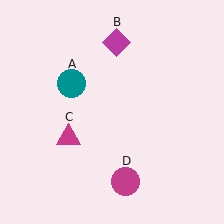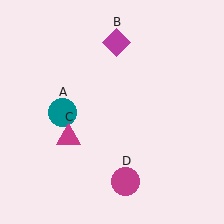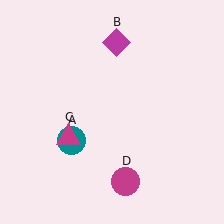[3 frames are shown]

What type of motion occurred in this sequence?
The teal circle (object A) rotated counterclockwise around the center of the scene.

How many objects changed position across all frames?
1 object changed position: teal circle (object A).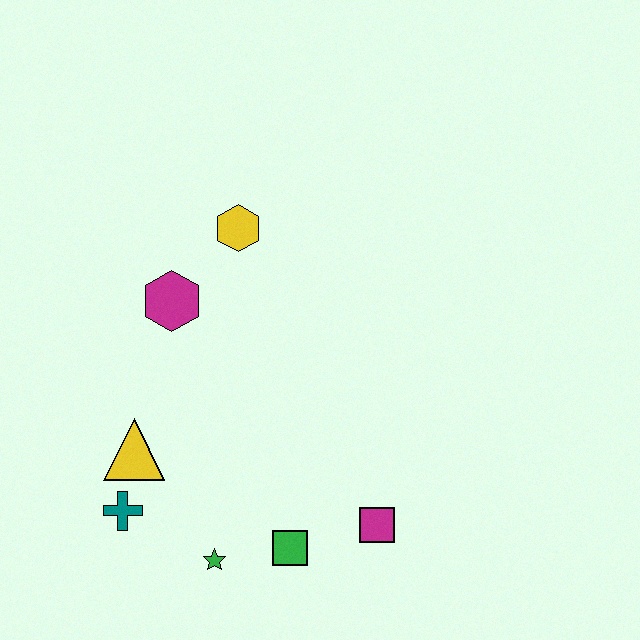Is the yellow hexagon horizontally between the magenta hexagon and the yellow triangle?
No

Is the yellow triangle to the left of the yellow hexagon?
Yes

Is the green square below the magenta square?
Yes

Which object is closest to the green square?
The green star is closest to the green square.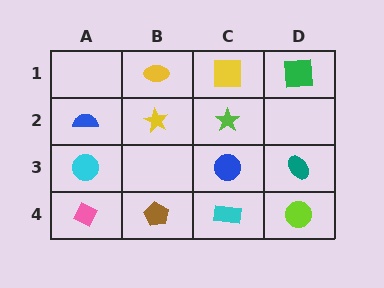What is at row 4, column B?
A brown pentagon.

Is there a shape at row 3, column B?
No, that cell is empty.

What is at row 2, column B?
A yellow star.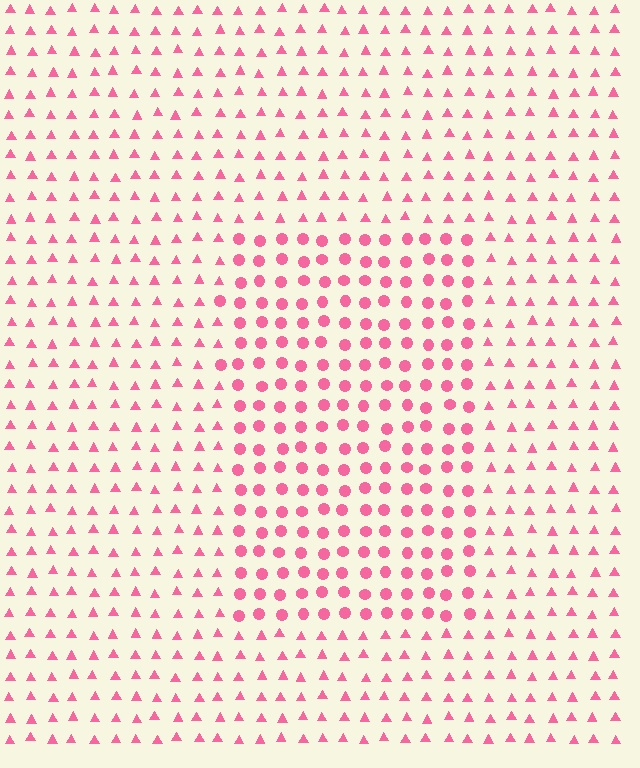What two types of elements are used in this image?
The image uses circles inside the rectangle region and triangles outside it.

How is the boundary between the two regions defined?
The boundary is defined by a change in element shape: circles inside vs. triangles outside. All elements share the same color and spacing.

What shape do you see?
I see a rectangle.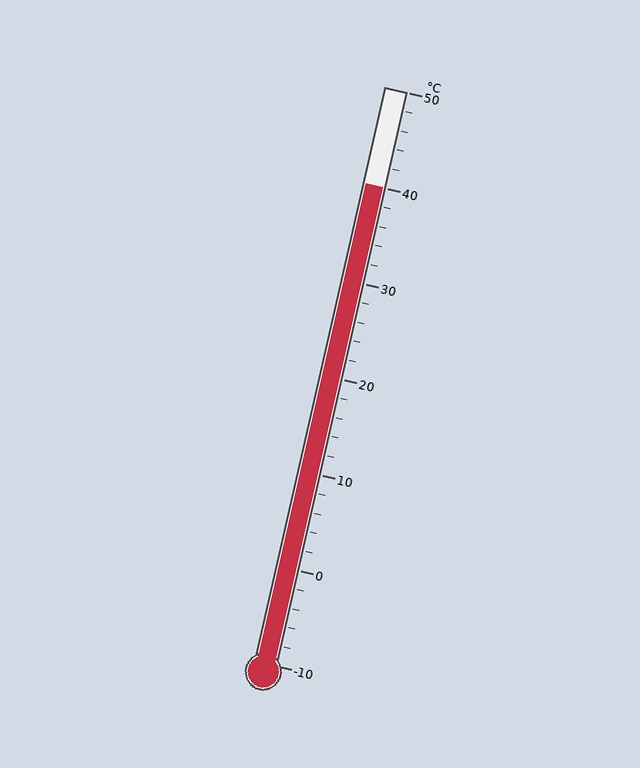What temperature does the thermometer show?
The thermometer shows approximately 40°C.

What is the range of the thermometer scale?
The thermometer scale ranges from -10°C to 50°C.